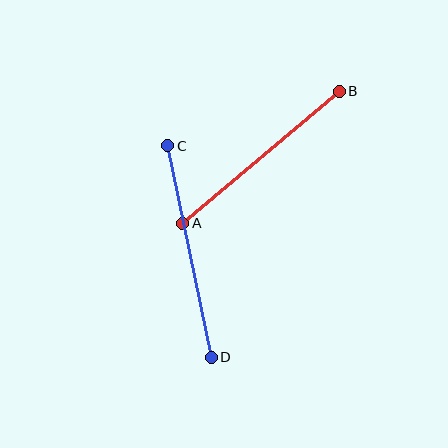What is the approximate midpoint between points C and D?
The midpoint is at approximately (190, 252) pixels.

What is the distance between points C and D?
The distance is approximately 216 pixels.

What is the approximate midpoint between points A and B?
The midpoint is at approximately (261, 157) pixels.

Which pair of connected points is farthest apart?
Points C and D are farthest apart.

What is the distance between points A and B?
The distance is approximately 205 pixels.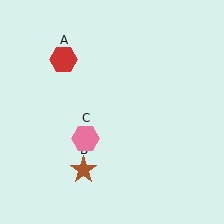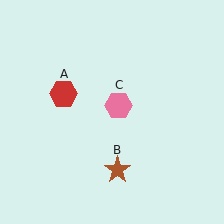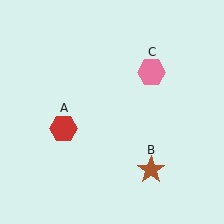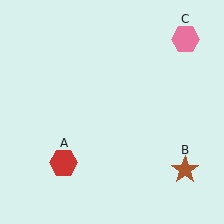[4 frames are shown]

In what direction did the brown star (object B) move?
The brown star (object B) moved right.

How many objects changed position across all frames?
3 objects changed position: red hexagon (object A), brown star (object B), pink hexagon (object C).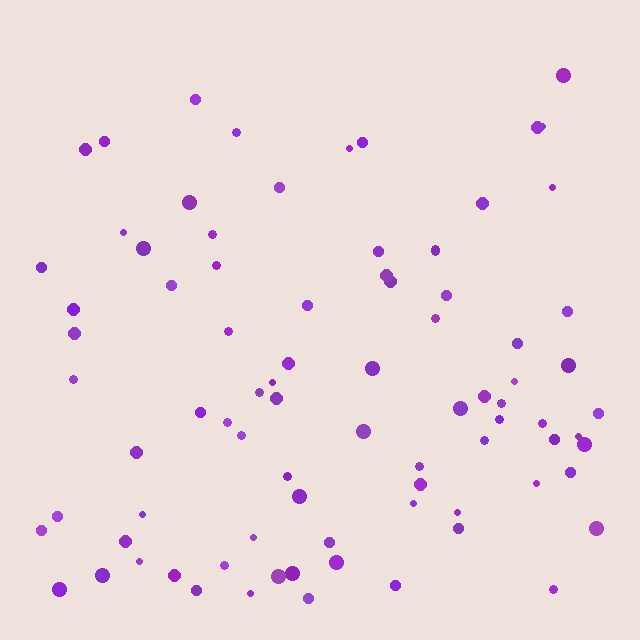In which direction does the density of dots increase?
From top to bottom, with the bottom side densest.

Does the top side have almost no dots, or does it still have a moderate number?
Still a moderate number, just noticeably fewer than the bottom.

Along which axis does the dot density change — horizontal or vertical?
Vertical.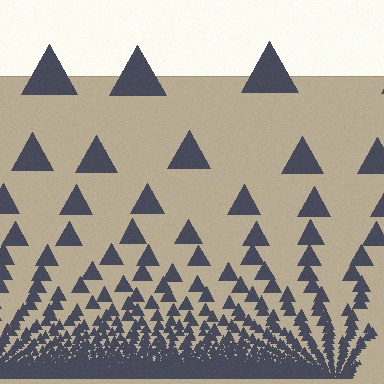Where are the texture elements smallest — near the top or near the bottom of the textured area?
Near the bottom.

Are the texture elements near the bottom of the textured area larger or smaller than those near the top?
Smaller. The gradient is inverted — elements near the bottom are smaller and denser.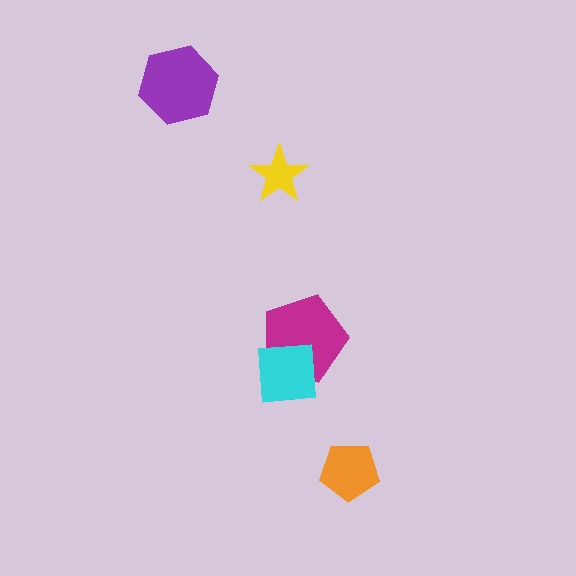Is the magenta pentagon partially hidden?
Yes, it is partially covered by another shape.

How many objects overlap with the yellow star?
0 objects overlap with the yellow star.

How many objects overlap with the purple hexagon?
0 objects overlap with the purple hexagon.